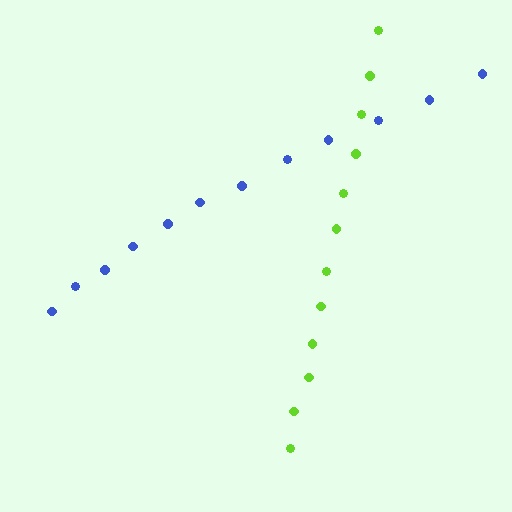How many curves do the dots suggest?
There are 2 distinct paths.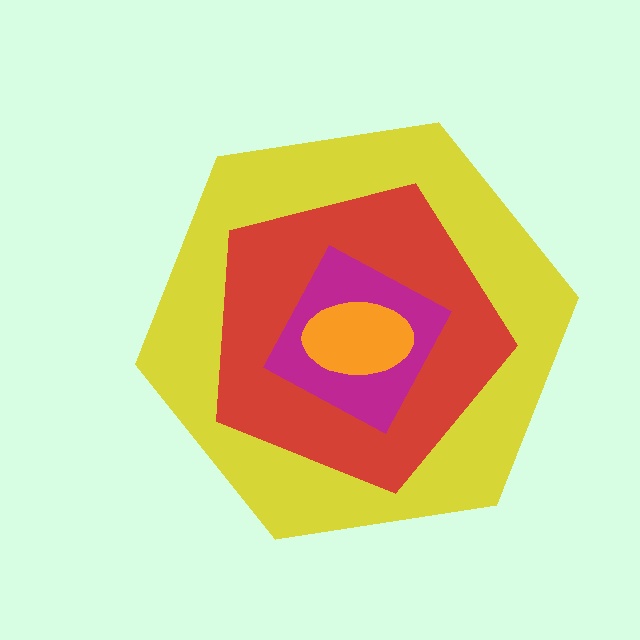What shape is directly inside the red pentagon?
The magenta diamond.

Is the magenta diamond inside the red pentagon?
Yes.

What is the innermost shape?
The orange ellipse.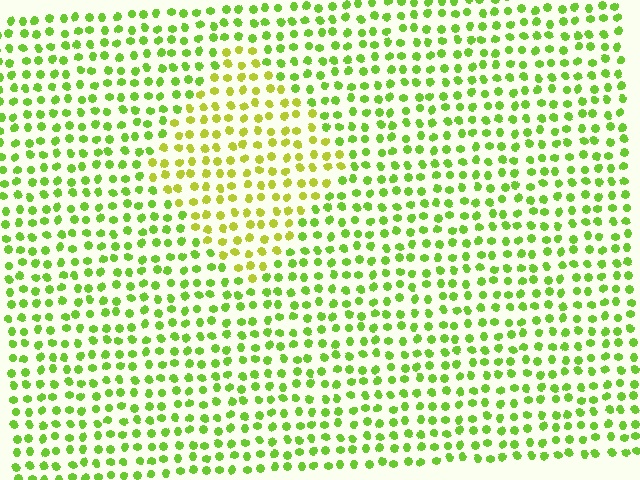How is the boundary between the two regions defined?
The boundary is defined purely by a slight shift in hue (about 29 degrees). Spacing, size, and orientation are identical on both sides.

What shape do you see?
I see a diamond.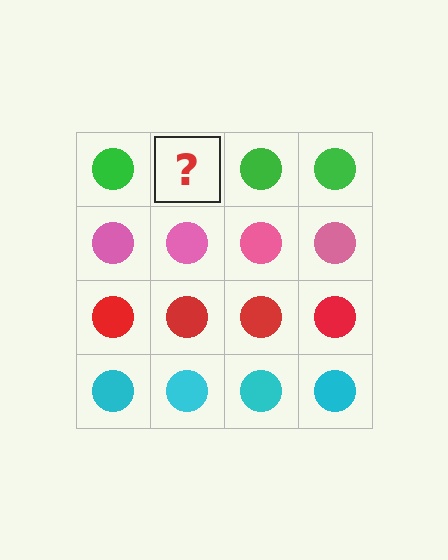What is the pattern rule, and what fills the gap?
The rule is that each row has a consistent color. The gap should be filled with a green circle.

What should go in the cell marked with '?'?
The missing cell should contain a green circle.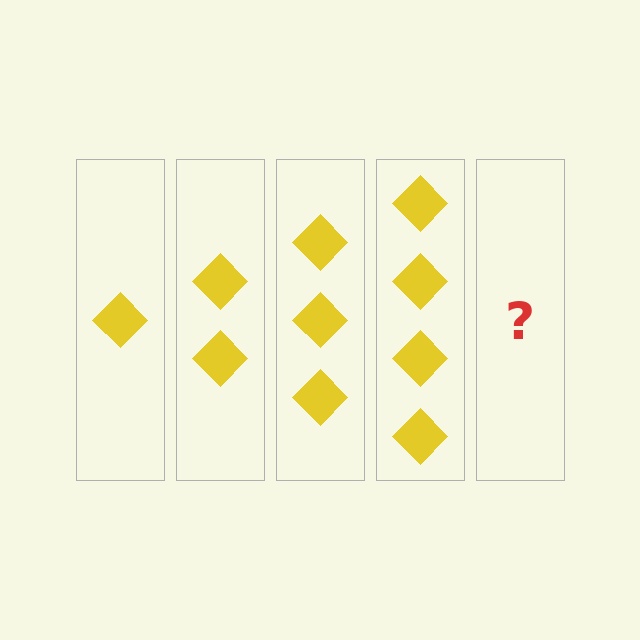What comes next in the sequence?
The next element should be 5 diamonds.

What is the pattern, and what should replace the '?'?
The pattern is that each step adds one more diamond. The '?' should be 5 diamonds.